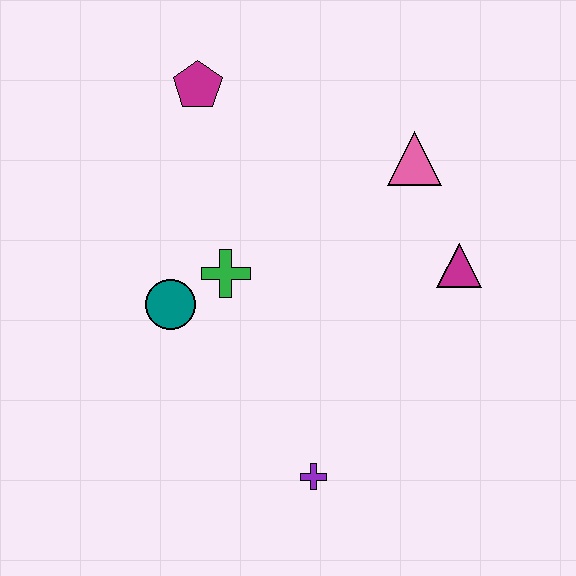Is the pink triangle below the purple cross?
No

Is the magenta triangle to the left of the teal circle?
No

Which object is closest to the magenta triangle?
The pink triangle is closest to the magenta triangle.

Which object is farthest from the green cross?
The magenta triangle is farthest from the green cross.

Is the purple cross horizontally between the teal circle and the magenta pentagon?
No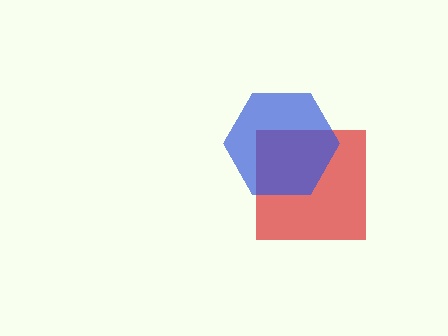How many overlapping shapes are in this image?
There are 2 overlapping shapes in the image.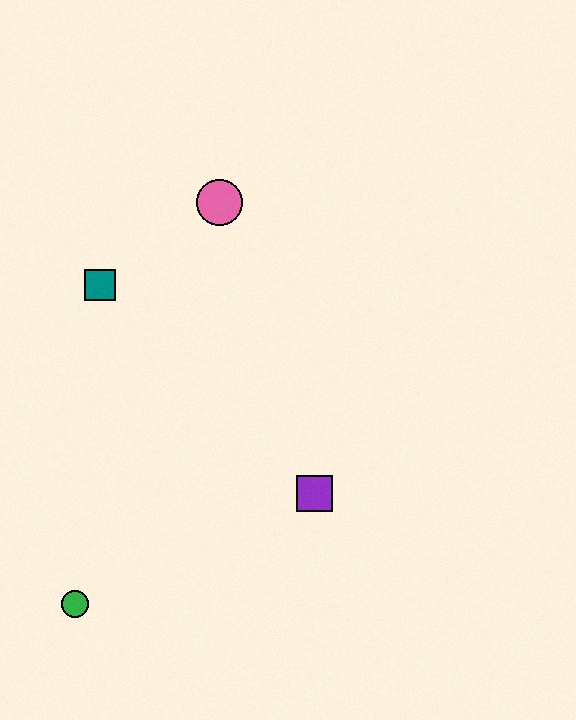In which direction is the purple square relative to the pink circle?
The purple square is below the pink circle.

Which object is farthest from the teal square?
The green circle is farthest from the teal square.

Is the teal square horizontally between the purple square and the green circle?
Yes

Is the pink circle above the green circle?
Yes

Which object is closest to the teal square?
The pink circle is closest to the teal square.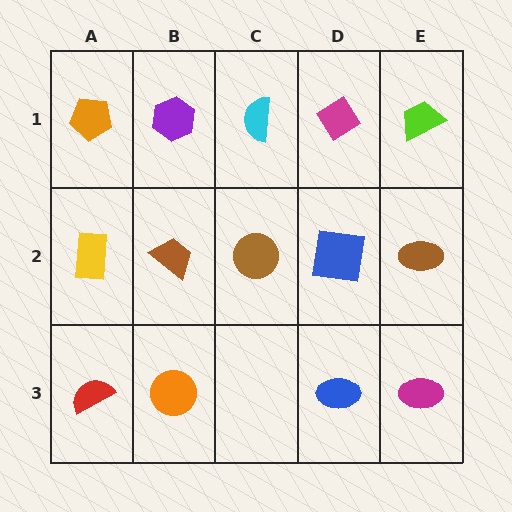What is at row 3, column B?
An orange circle.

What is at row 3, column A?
A red semicircle.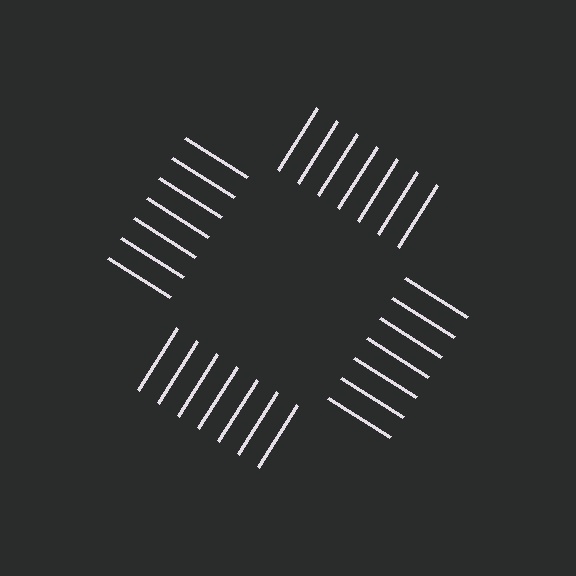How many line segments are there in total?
28 — 7 along each of the 4 edges.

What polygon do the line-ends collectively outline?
An illusory square — the line segments terminate on its edges but no continuous stroke is drawn.